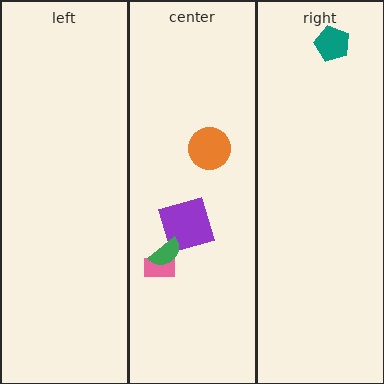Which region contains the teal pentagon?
The right region.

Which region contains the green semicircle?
The center region.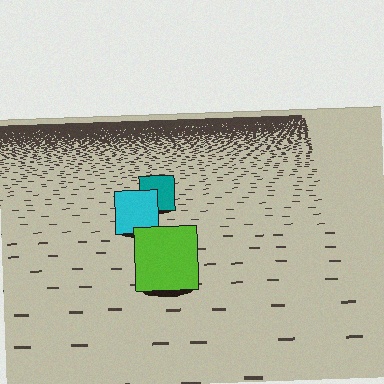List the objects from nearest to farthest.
From nearest to farthest: the lime square, the cyan square, the teal square.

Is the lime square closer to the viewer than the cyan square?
Yes. The lime square is closer — you can tell from the texture gradient: the ground texture is coarser near it.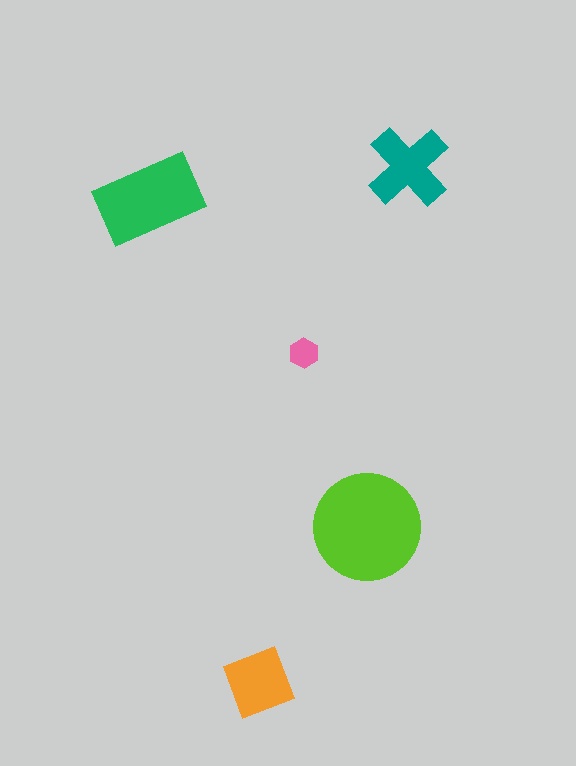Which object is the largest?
The lime circle.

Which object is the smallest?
The pink hexagon.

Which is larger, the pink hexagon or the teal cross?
The teal cross.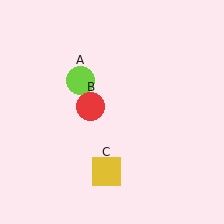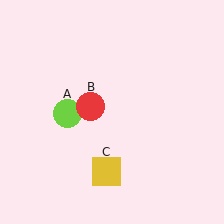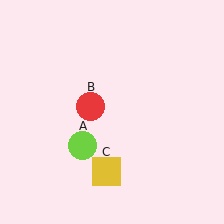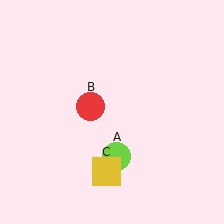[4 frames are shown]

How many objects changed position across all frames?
1 object changed position: lime circle (object A).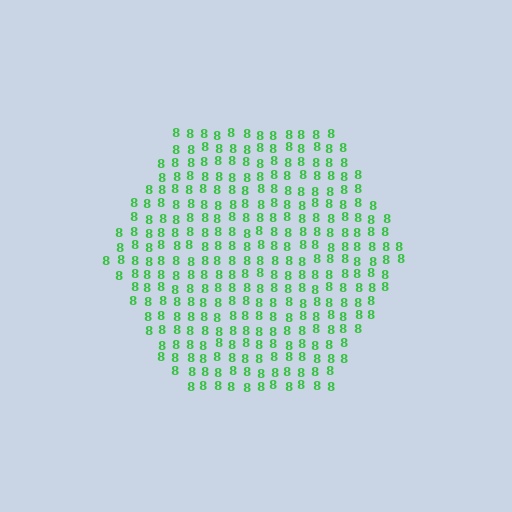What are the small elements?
The small elements are digit 8's.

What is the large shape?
The large shape is a hexagon.